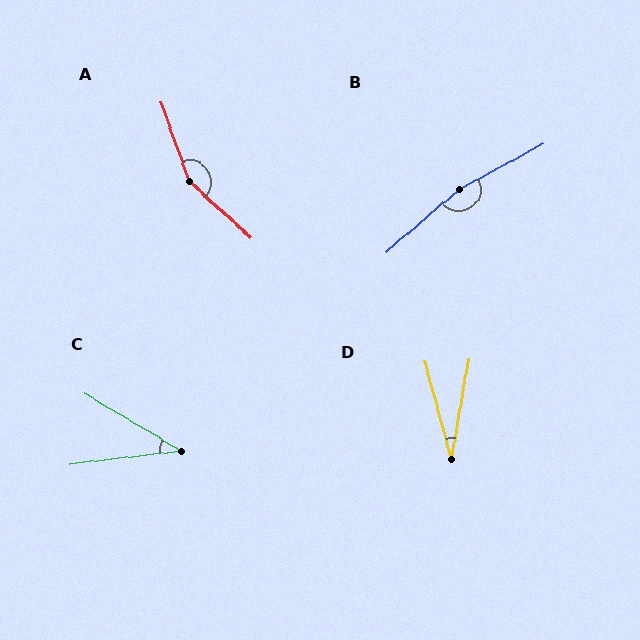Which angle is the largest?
B, at approximately 168 degrees.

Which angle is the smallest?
D, at approximately 25 degrees.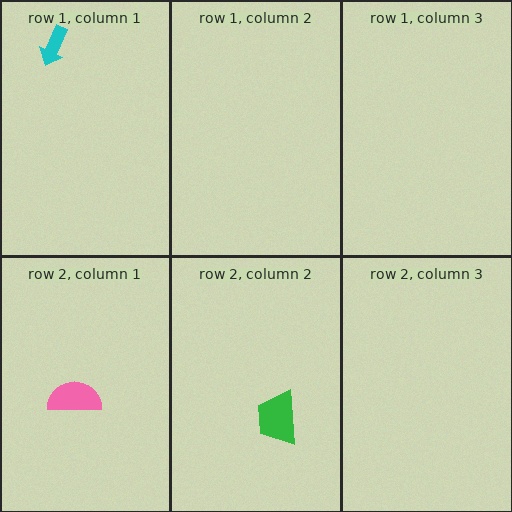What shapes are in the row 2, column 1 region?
The pink semicircle.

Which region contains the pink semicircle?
The row 2, column 1 region.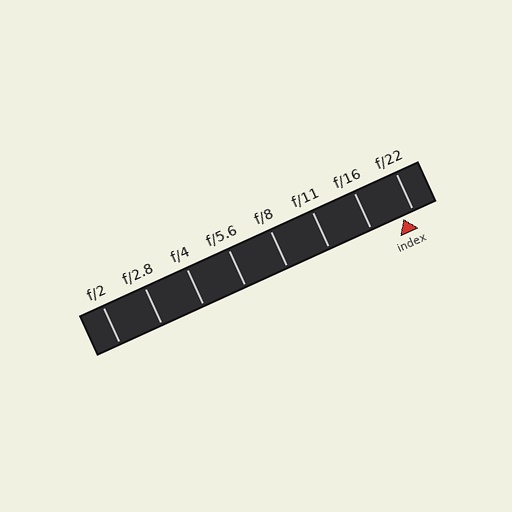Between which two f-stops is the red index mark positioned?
The index mark is between f/16 and f/22.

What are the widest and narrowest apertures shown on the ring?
The widest aperture shown is f/2 and the narrowest is f/22.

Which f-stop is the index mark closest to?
The index mark is closest to f/22.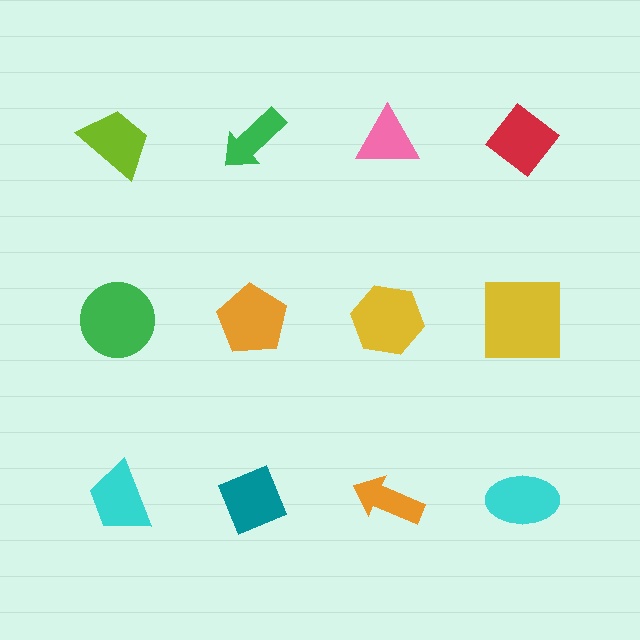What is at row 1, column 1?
A lime trapezoid.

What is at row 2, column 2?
An orange pentagon.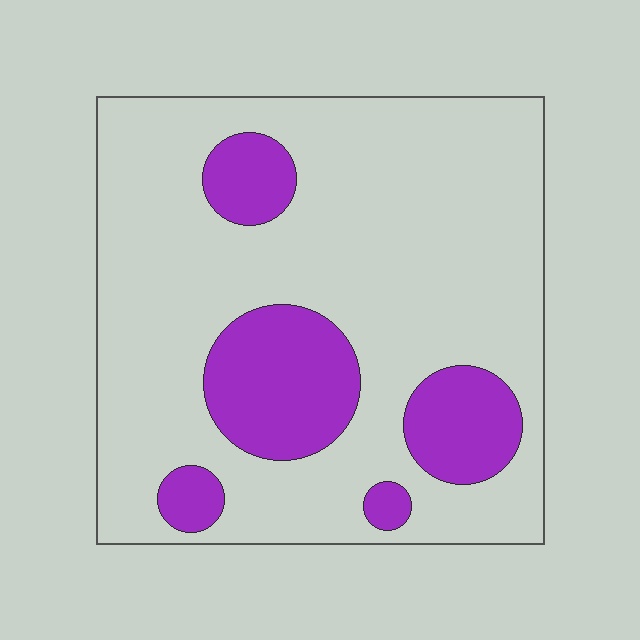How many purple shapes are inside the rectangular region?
5.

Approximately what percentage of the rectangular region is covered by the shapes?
Approximately 20%.